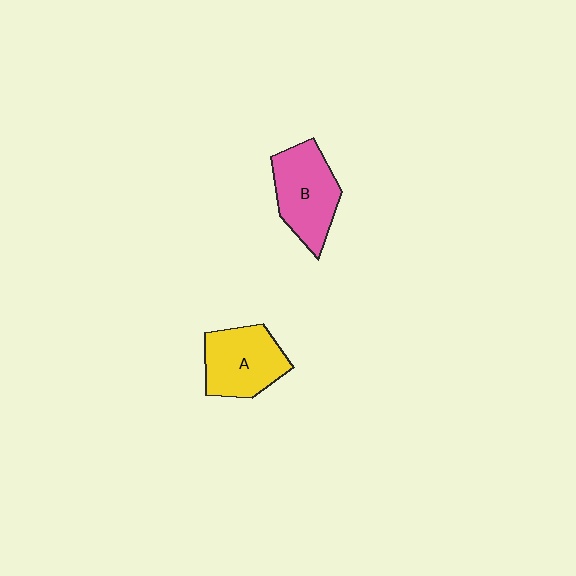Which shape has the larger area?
Shape B (pink).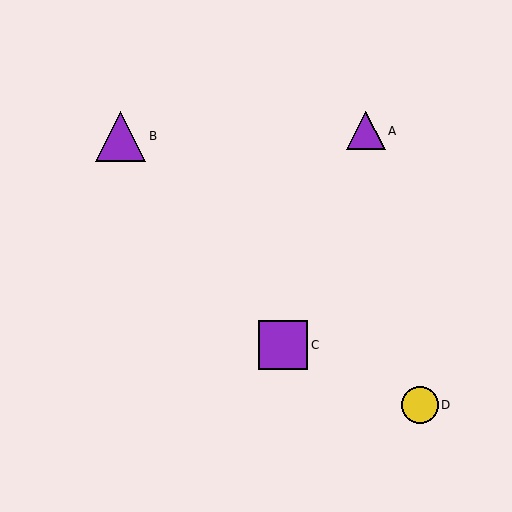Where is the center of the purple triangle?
The center of the purple triangle is at (366, 131).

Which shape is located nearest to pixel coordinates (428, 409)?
The yellow circle (labeled D) at (420, 405) is nearest to that location.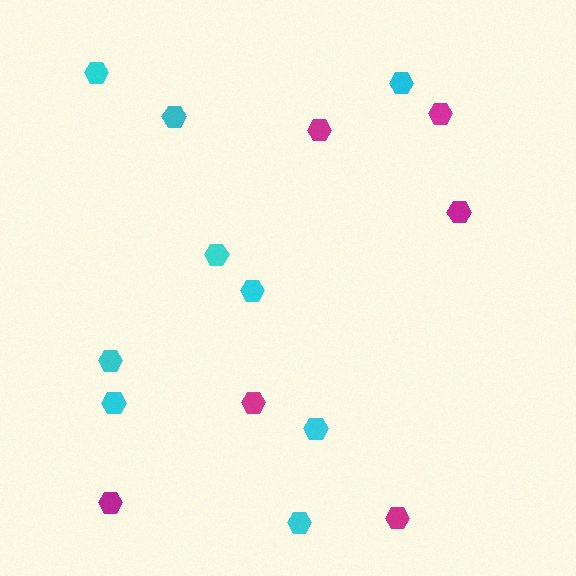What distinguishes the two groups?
There are 2 groups: one group of magenta hexagons (6) and one group of cyan hexagons (9).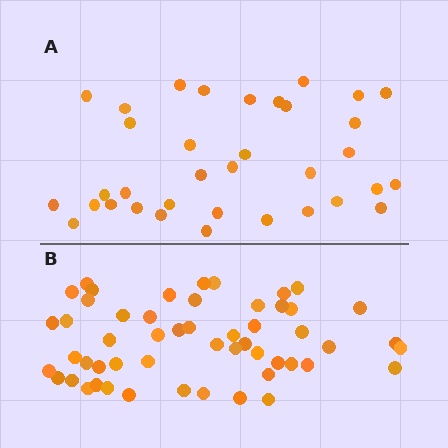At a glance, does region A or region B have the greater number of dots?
Region B (the bottom region) has more dots.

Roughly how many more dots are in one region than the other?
Region B has approximately 20 more dots than region A.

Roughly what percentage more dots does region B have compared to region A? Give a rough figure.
About 50% more.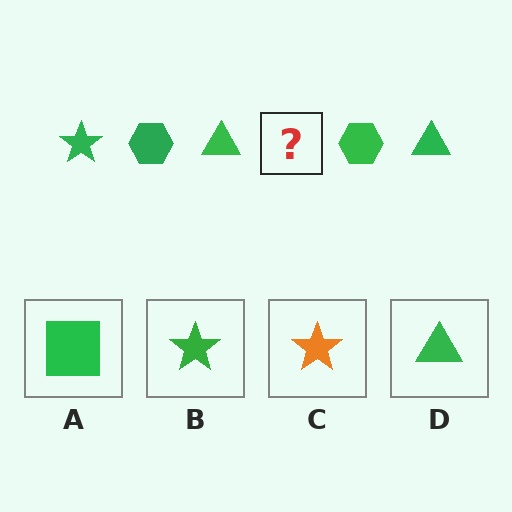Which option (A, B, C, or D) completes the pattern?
B.